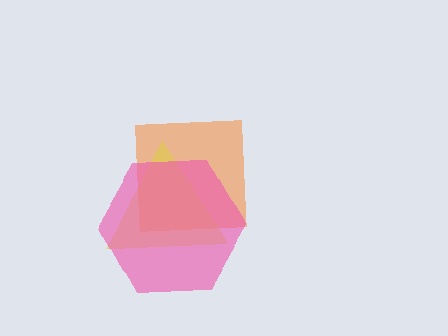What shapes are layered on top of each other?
The layered shapes are: an orange square, a yellow triangle, a pink hexagon.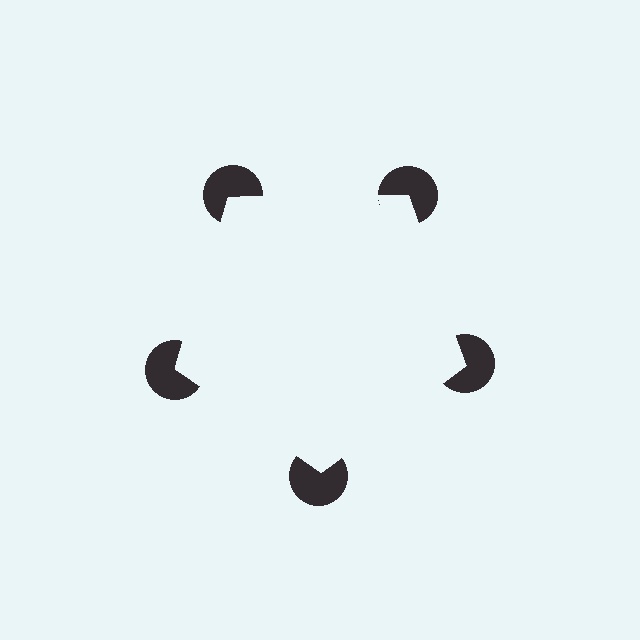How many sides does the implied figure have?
5 sides.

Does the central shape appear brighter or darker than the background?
It typically appears slightly brighter than the background, even though no actual brightness change is drawn.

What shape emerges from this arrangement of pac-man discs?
An illusory pentagon — its edges are inferred from the aligned wedge cuts in the pac-man discs, not physically drawn.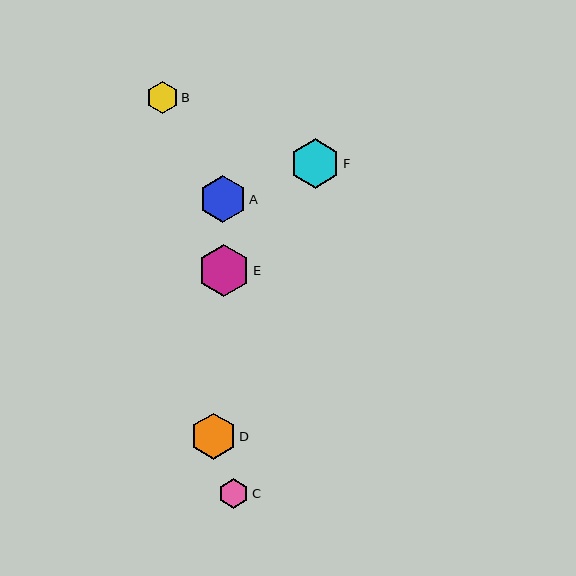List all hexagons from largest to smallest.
From largest to smallest: E, F, A, D, B, C.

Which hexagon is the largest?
Hexagon E is the largest with a size of approximately 52 pixels.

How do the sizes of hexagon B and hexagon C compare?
Hexagon B and hexagon C are approximately the same size.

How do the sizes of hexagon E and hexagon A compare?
Hexagon E and hexagon A are approximately the same size.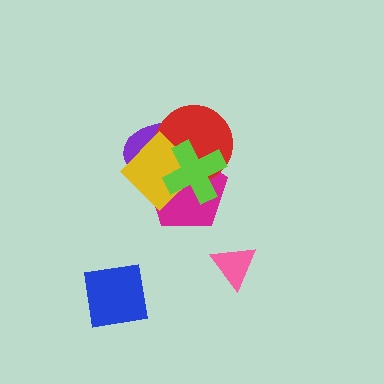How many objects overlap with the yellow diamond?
4 objects overlap with the yellow diamond.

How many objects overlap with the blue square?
0 objects overlap with the blue square.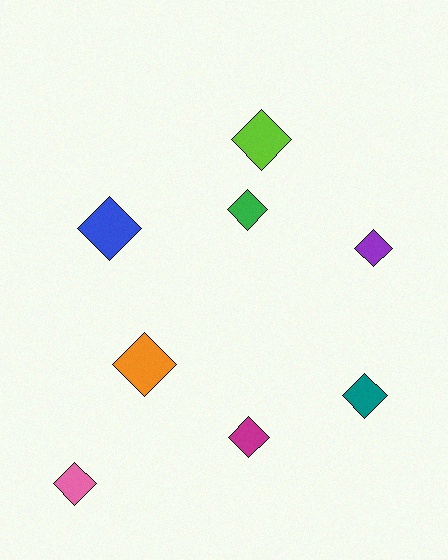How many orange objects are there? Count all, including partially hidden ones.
There is 1 orange object.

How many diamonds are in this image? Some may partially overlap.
There are 8 diamonds.